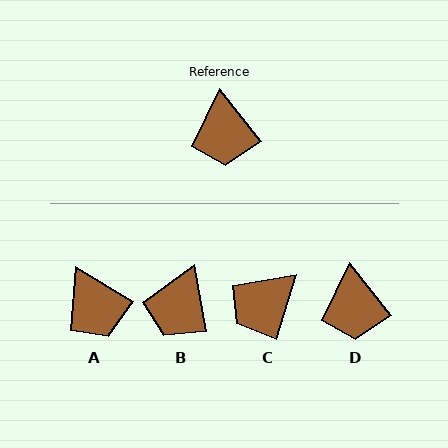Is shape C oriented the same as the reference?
No, it is off by about 55 degrees.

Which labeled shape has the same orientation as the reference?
D.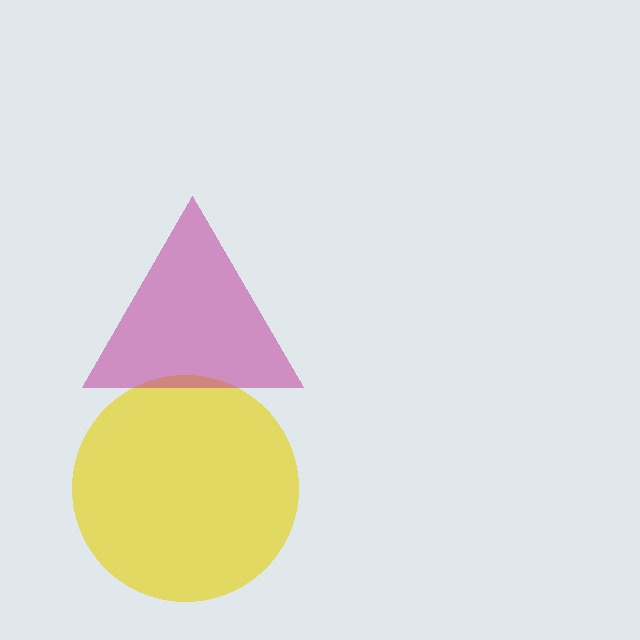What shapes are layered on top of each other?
The layered shapes are: a yellow circle, a magenta triangle.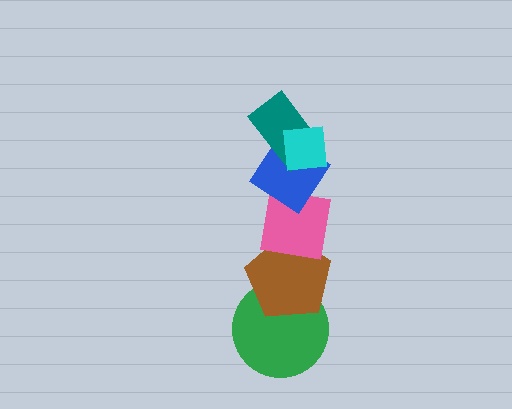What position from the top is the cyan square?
The cyan square is 1st from the top.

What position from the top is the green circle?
The green circle is 6th from the top.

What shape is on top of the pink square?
The blue diamond is on top of the pink square.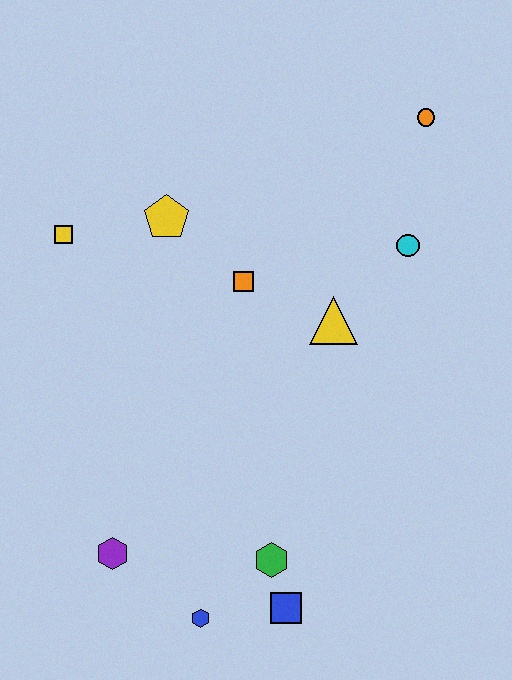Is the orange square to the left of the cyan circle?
Yes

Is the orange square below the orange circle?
Yes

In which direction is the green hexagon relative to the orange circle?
The green hexagon is below the orange circle.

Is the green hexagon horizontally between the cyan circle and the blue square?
No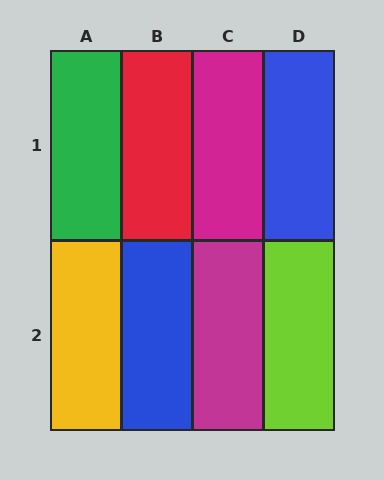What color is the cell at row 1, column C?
Magenta.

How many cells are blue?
2 cells are blue.